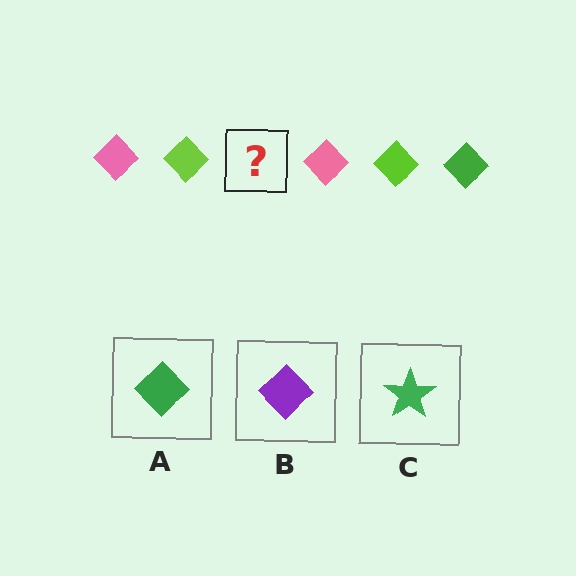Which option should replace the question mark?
Option A.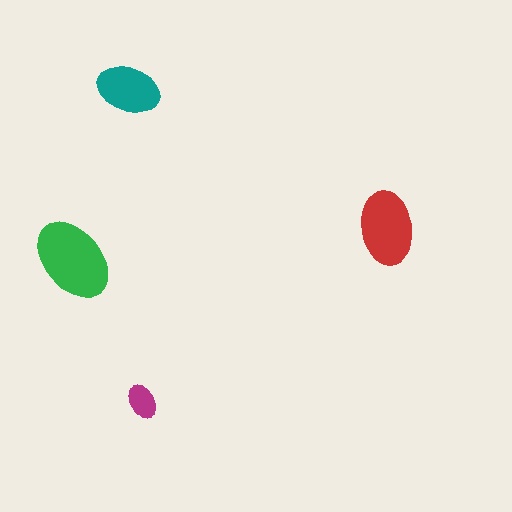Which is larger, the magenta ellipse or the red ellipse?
The red one.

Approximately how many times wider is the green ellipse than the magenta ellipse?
About 2.5 times wider.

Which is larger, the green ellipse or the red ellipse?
The green one.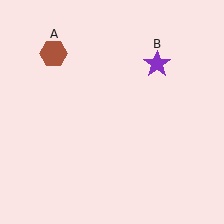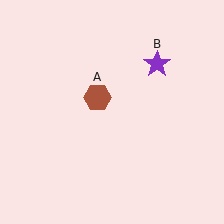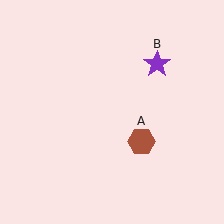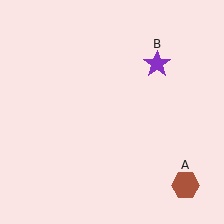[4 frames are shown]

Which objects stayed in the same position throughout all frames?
Purple star (object B) remained stationary.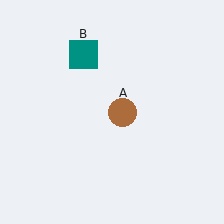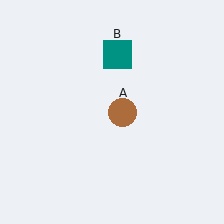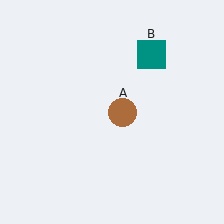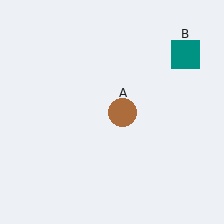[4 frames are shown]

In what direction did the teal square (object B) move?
The teal square (object B) moved right.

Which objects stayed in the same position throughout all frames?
Brown circle (object A) remained stationary.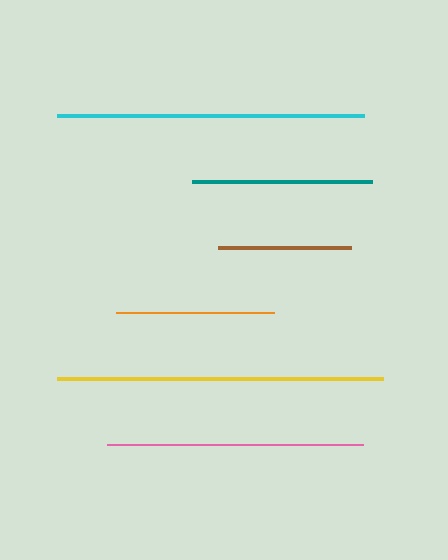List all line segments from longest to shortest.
From longest to shortest: yellow, cyan, pink, teal, orange, brown.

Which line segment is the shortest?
The brown line is the shortest at approximately 133 pixels.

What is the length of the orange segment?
The orange segment is approximately 159 pixels long.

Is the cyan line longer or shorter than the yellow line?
The yellow line is longer than the cyan line.